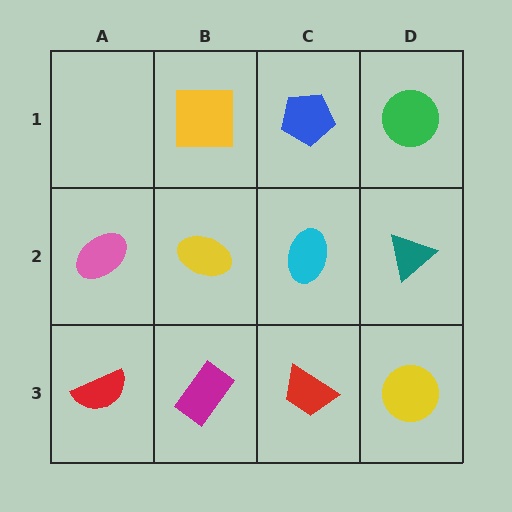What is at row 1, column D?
A green circle.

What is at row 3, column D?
A yellow circle.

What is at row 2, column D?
A teal triangle.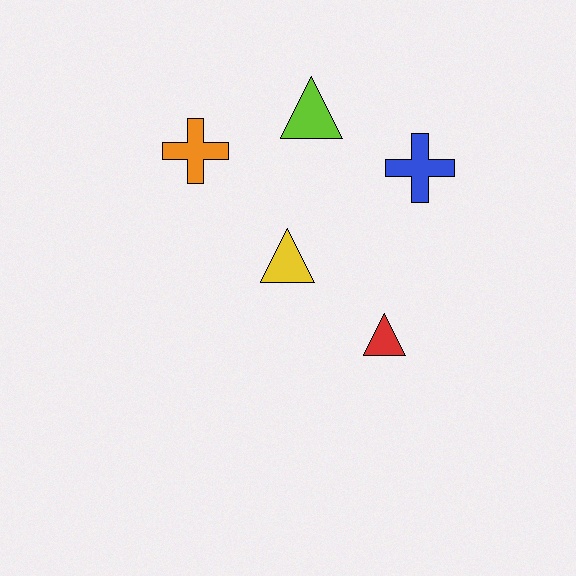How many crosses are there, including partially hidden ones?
There are 2 crosses.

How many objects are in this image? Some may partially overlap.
There are 5 objects.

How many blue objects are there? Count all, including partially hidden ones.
There is 1 blue object.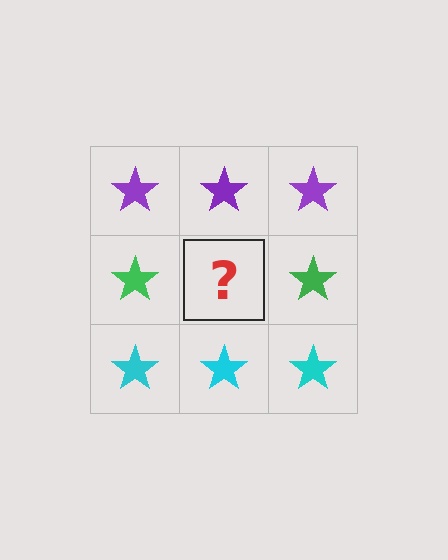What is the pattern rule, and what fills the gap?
The rule is that each row has a consistent color. The gap should be filled with a green star.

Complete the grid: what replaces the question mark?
The question mark should be replaced with a green star.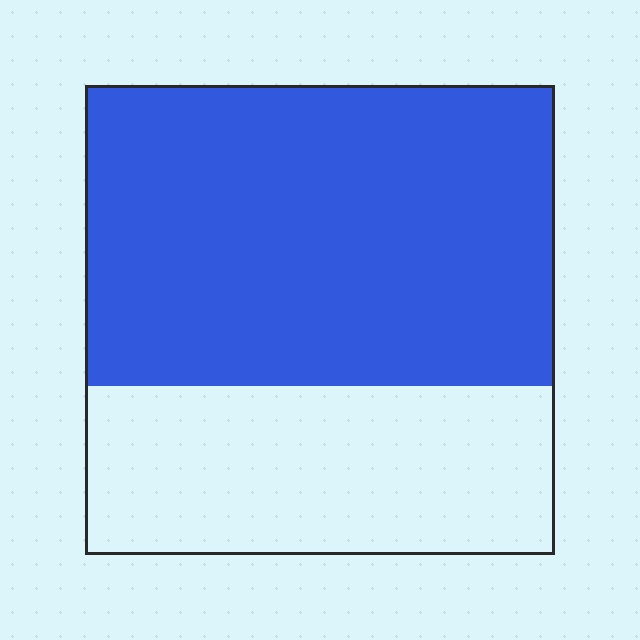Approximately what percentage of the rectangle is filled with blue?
Approximately 65%.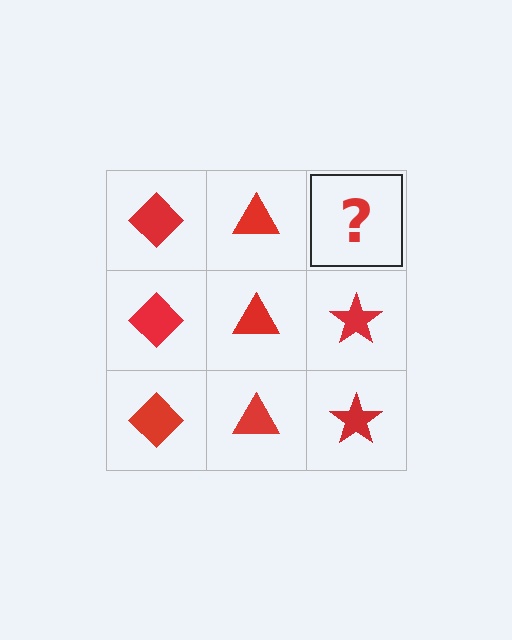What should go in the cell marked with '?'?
The missing cell should contain a red star.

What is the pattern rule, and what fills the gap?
The rule is that each column has a consistent shape. The gap should be filled with a red star.